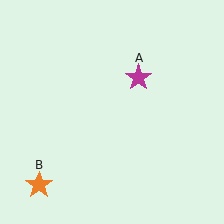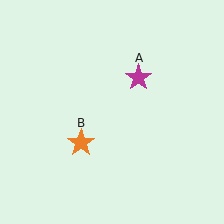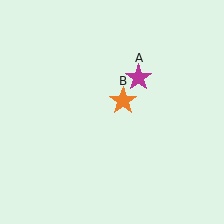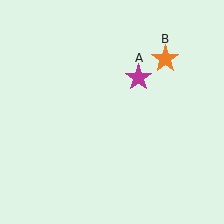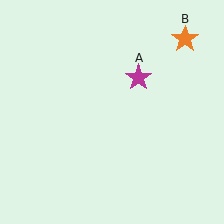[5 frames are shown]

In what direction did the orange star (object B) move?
The orange star (object B) moved up and to the right.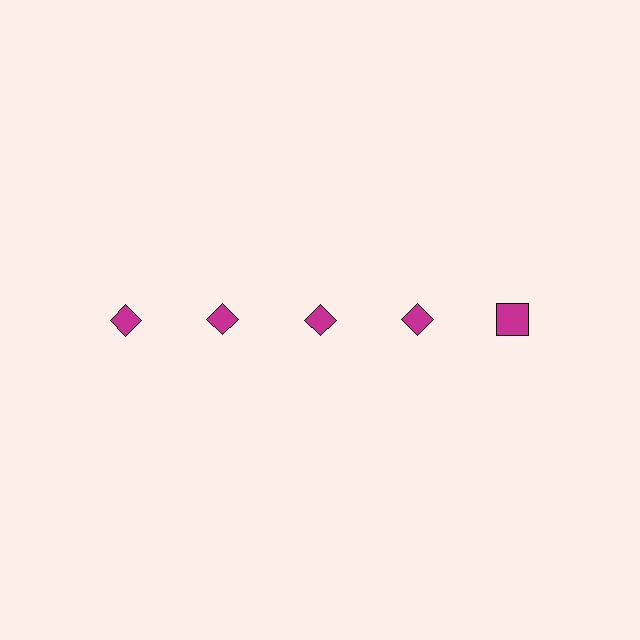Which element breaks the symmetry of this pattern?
The magenta square in the top row, rightmost column breaks the symmetry. All other shapes are magenta diamonds.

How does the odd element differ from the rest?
It has a different shape: square instead of diamond.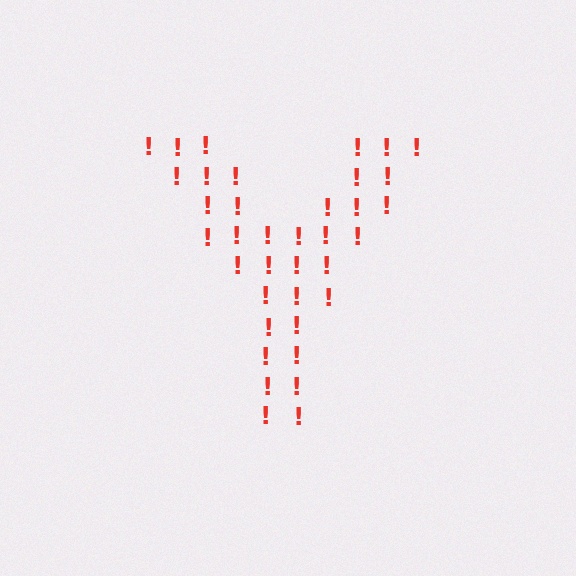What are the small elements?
The small elements are exclamation marks.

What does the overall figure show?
The overall figure shows the letter Y.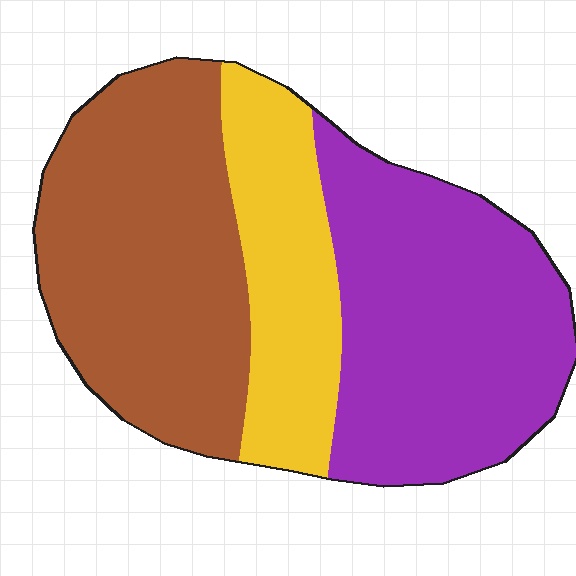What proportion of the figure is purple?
Purple covers about 40% of the figure.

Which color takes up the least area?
Yellow, at roughly 20%.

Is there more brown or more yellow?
Brown.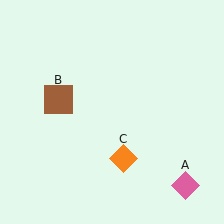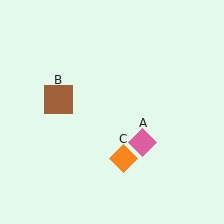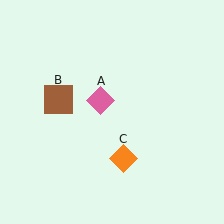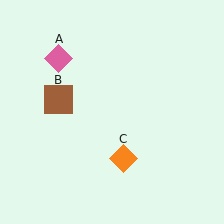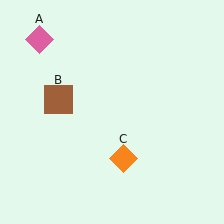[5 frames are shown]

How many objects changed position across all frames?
1 object changed position: pink diamond (object A).